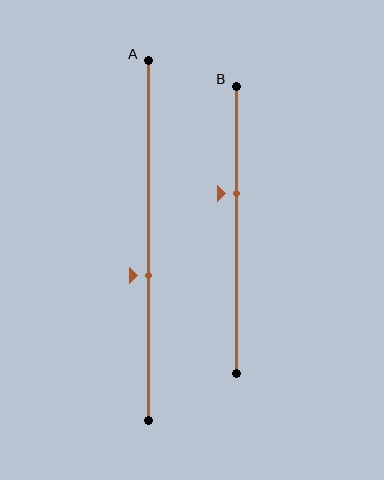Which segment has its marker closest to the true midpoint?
Segment A has its marker closest to the true midpoint.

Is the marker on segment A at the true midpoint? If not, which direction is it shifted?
No, the marker on segment A is shifted downward by about 10% of the segment length.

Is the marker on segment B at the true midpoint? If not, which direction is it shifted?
No, the marker on segment B is shifted upward by about 13% of the segment length.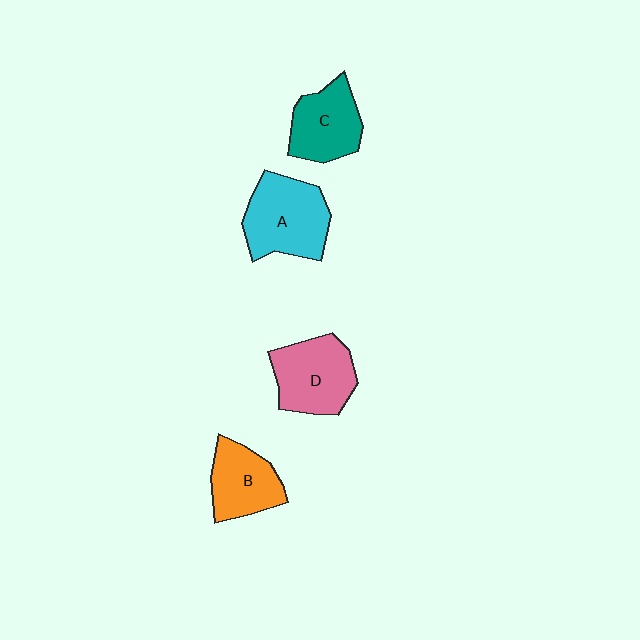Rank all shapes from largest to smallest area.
From largest to smallest: A (cyan), D (pink), C (teal), B (orange).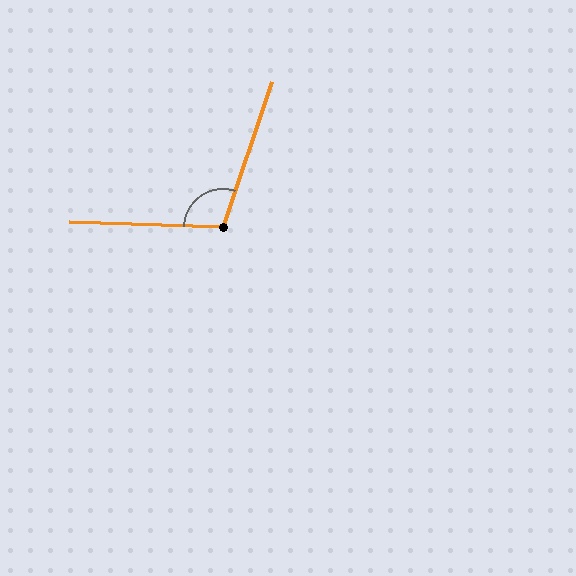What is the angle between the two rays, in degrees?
Approximately 106 degrees.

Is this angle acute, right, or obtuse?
It is obtuse.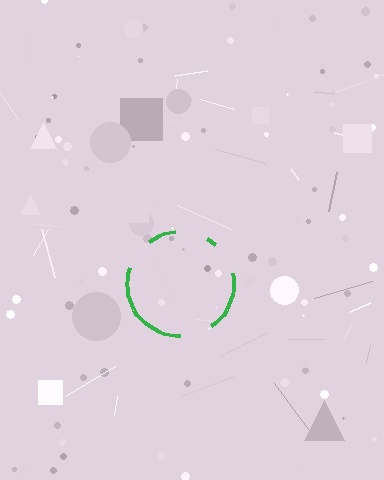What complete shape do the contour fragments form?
The contour fragments form a circle.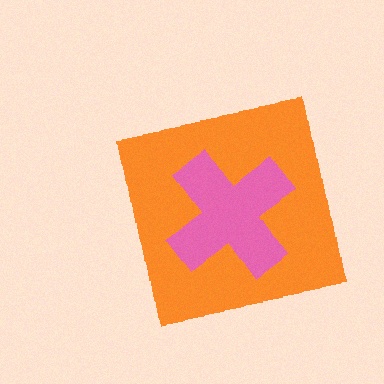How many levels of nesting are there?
2.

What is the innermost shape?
The pink cross.